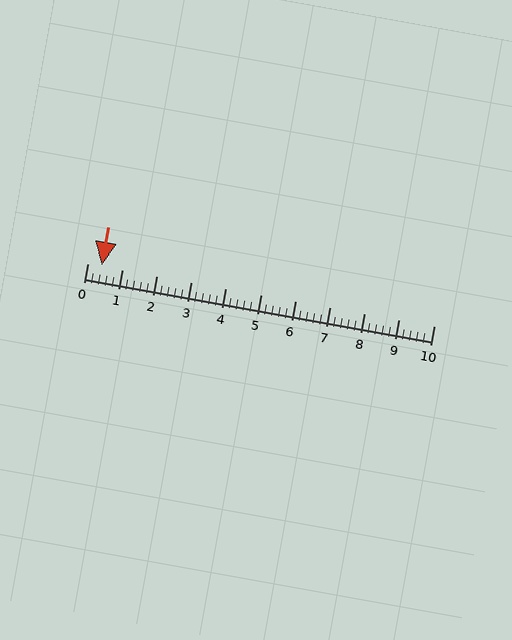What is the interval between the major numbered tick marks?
The major tick marks are spaced 1 units apart.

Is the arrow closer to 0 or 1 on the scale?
The arrow is closer to 0.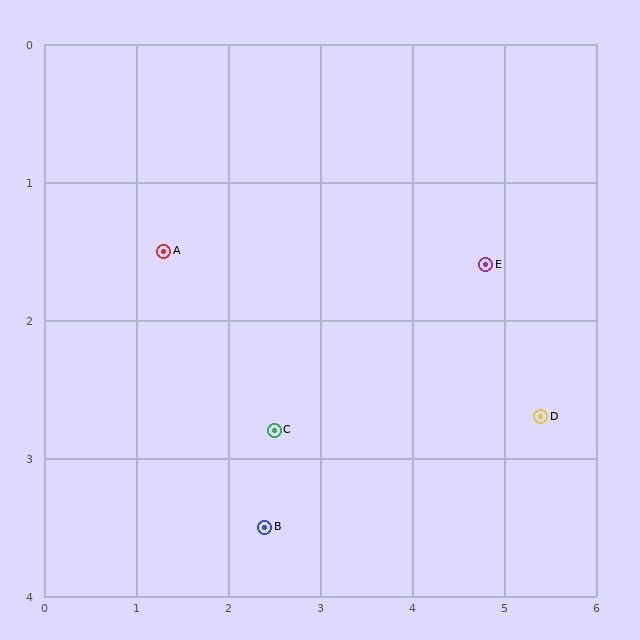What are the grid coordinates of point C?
Point C is at approximately (2.5, 2.8).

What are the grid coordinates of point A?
Point A is at approximately (1.3, 1.5).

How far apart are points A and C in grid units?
Points A and C are about 1.8 grid units apart.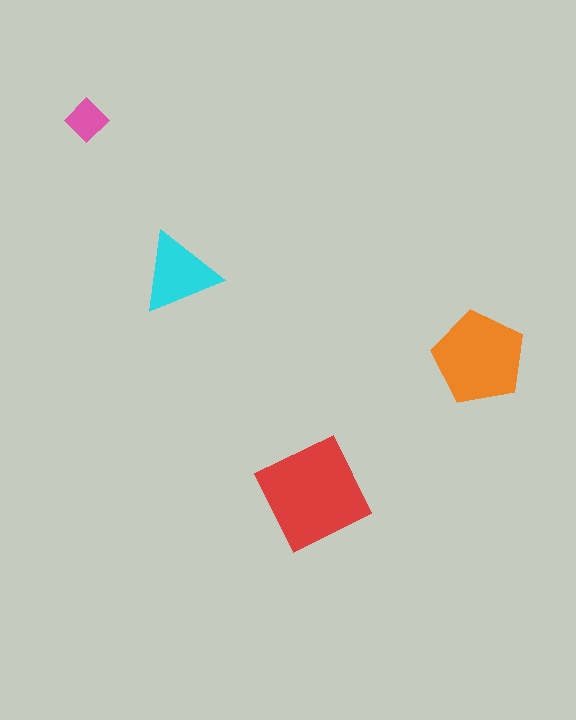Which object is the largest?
The red square.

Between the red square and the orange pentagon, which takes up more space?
The red square.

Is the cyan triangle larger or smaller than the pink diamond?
Larger.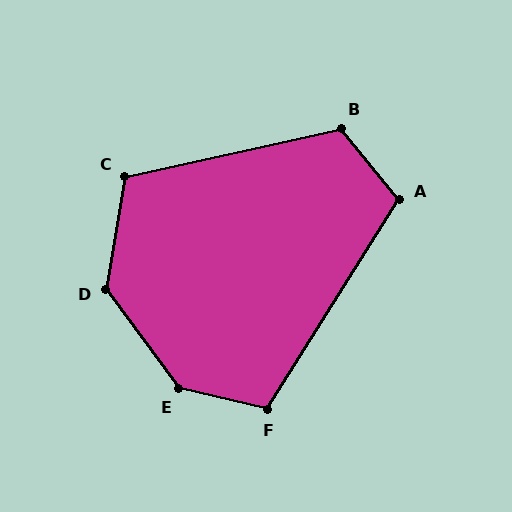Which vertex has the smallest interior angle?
A, at approximately 109 degrees.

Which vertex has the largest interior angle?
E, at approximately 139 degrees.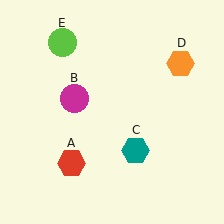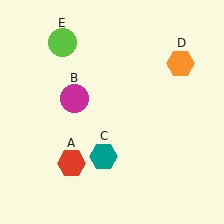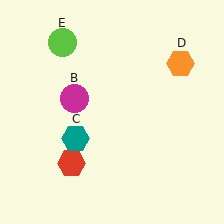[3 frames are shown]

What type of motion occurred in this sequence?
The teal hexagon (object C) rotated clockwise around the center of the scene.